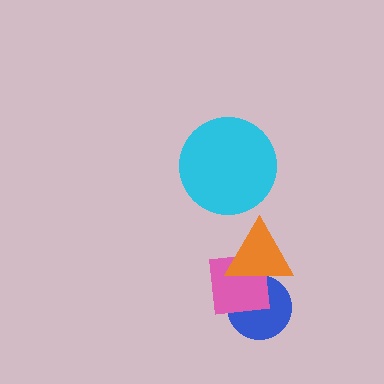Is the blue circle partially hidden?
Yes, it is partially covered by another shape.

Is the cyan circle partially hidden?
No, no other shape covers it.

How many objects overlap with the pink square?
2 objects overlap with the pink square.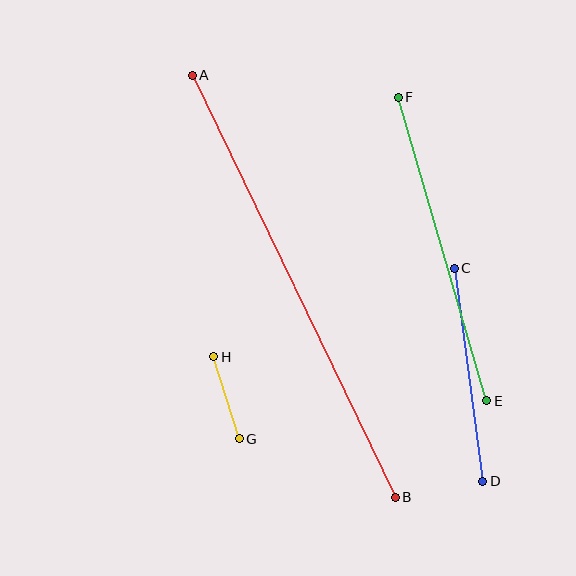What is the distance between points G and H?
The distance is approximately 86 pixels.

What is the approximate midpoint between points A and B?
The midpoint is at approximately (294, 286) pixels.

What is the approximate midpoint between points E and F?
The midpoint is at approximately (443, 249) pixels.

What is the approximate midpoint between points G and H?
The midpoint is at approximately (227, 398) pixels.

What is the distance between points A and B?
The distance is approximately 468 pixels.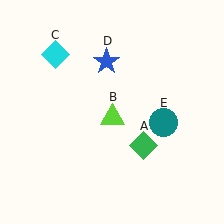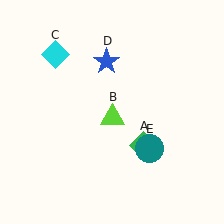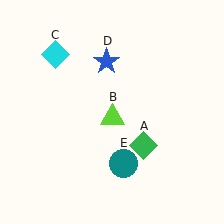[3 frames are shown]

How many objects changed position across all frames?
1 object changed position: teal circle (object E).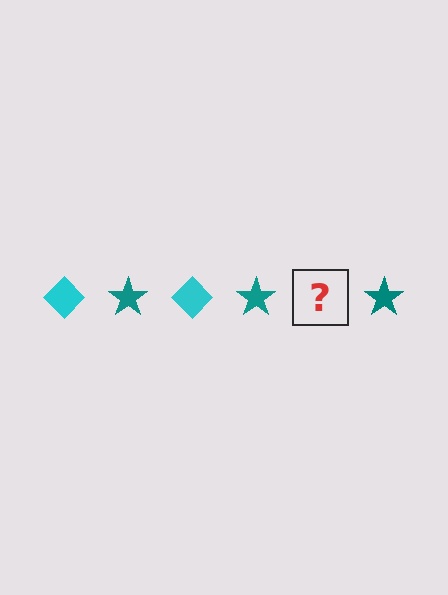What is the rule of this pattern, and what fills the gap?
The rule is that the pattern alternates between cyan diamond and teal star. The gap should be filled with a cyan diamond.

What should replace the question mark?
The question mark should be replaced with a cyan diamond.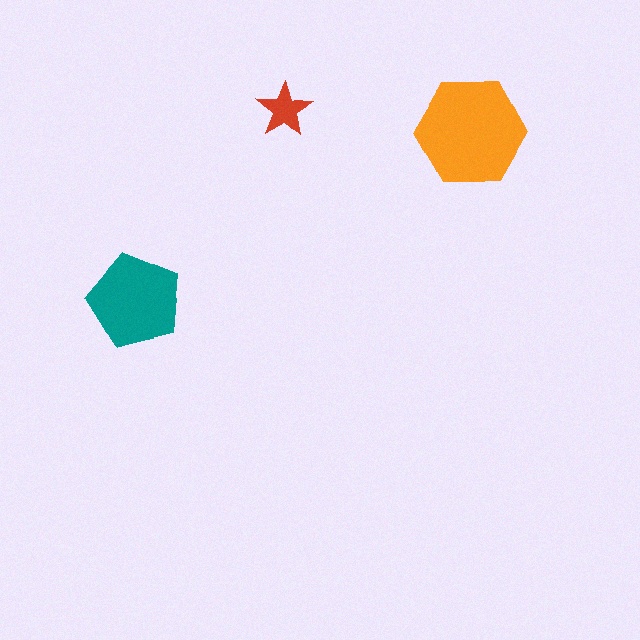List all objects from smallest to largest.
The red star, the teal pentagon, the orange hexagon.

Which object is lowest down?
The teal pentagon is bottommost.